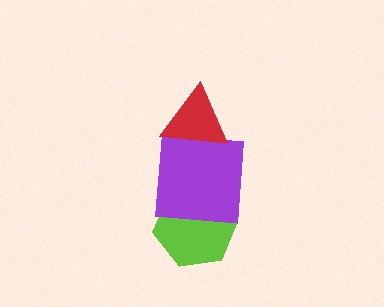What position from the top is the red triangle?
The red triangle is 1st from the top.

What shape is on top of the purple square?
The red triangle is on top of the purple square.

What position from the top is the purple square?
The purple square is 2nd from the top.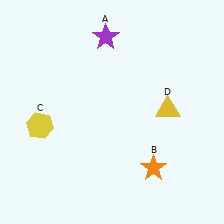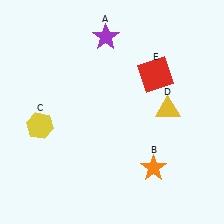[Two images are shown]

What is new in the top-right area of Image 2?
A red square (E) was added in the top-right area of Image 2.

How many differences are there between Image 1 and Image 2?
There is 1 difference between the two images.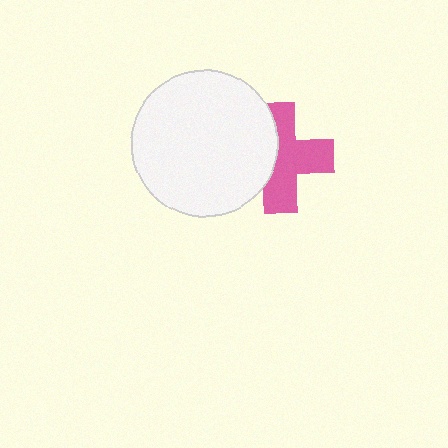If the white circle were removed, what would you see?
You would see the complete pink cross.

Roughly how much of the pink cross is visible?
About half of it is visible (roughly 62%).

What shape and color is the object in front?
The object in front is a white circle.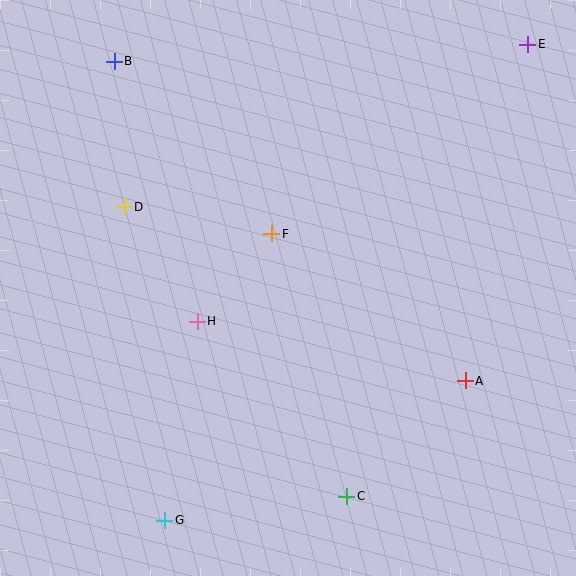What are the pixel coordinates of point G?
Point G is at (165, 520).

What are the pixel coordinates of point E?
Point E is at (528, 44).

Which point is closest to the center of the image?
Point F at (272, 234) is closest to the center.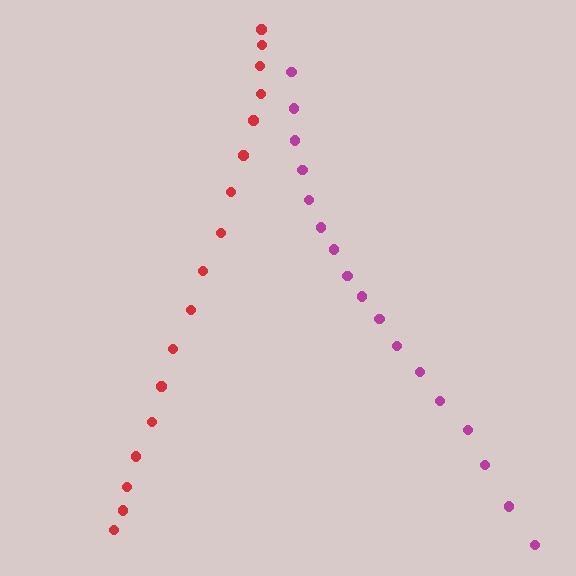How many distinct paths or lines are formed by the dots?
There are 2 distinct paths.